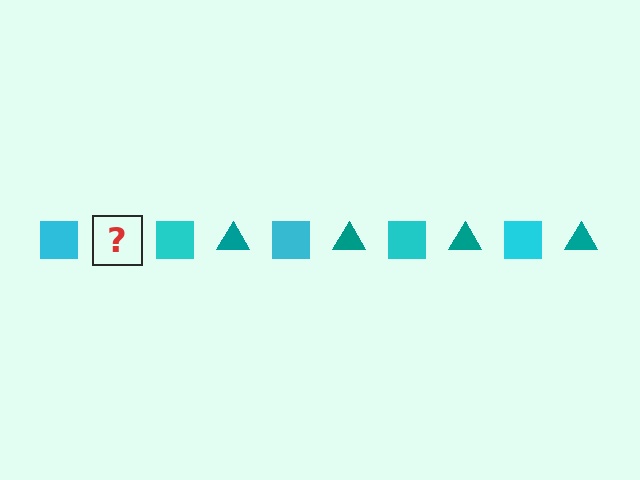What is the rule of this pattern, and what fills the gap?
The rule is that the pattern alternates between cyan square and teal triangle. The gap should be filled with a teal triangle.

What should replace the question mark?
The question mark should be replaced with a teal triangle.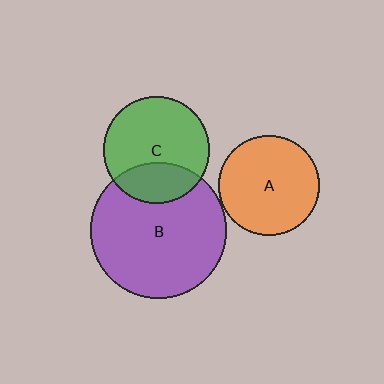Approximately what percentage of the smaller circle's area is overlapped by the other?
Approximately 30%.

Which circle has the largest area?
Circle B (purple).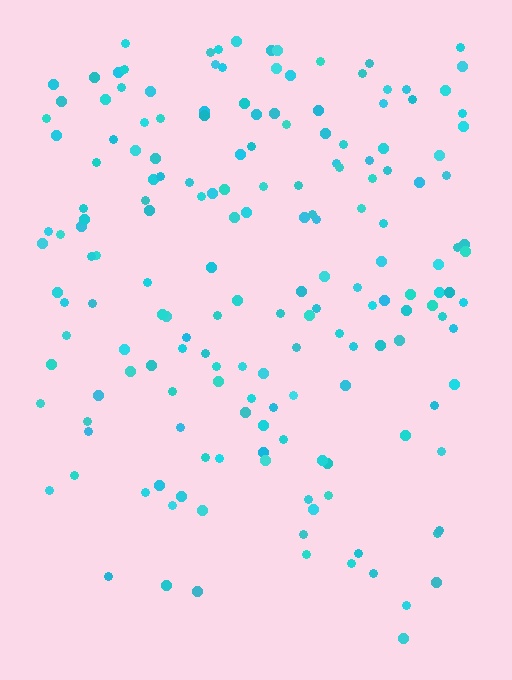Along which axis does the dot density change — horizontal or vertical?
Vertical.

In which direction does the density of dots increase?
From bottom to top, with the top side densest.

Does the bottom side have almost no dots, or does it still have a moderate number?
Still a moderate number, just noticeably fewer than the top.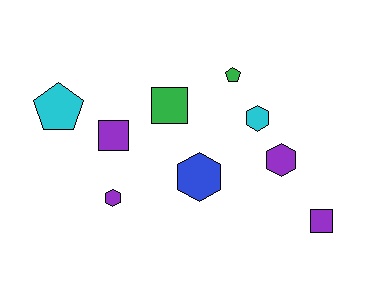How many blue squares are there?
There are no blue squares.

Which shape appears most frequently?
Hexagon, with 4 objects.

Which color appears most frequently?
Purple, with 4 objects.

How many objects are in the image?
There are 9 objects.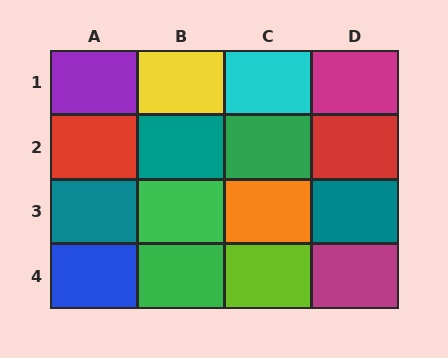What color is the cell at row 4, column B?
Green.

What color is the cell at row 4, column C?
Lime.